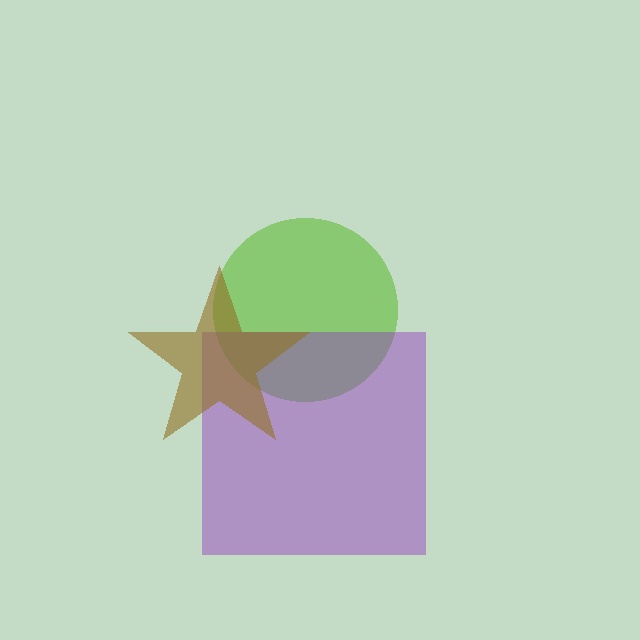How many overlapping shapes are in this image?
There are 3 overlapping shapes in the image.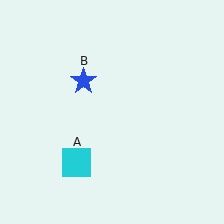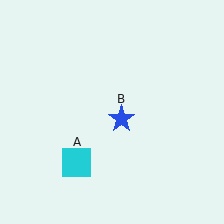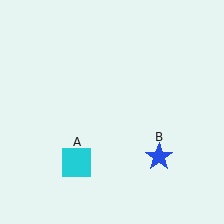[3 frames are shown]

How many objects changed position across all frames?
1 object changed position: blue star (object B).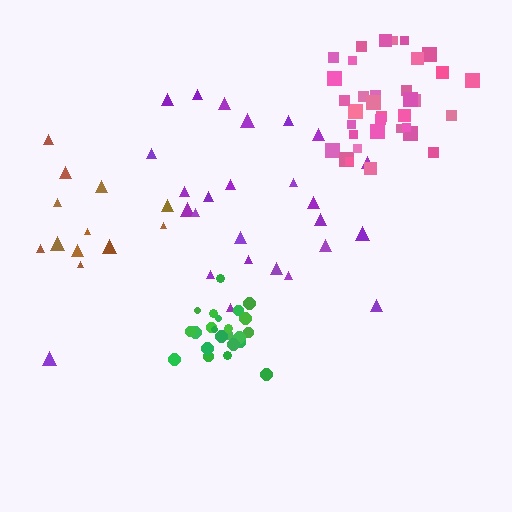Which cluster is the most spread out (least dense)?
Purple.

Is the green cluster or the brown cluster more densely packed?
Green.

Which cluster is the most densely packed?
Green.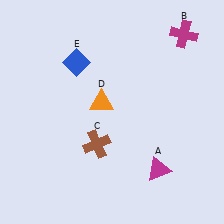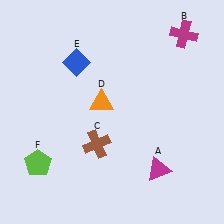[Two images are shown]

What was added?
A lime pentagon (F) was added in Image 2.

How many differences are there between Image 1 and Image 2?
There is 1 difference between the two images.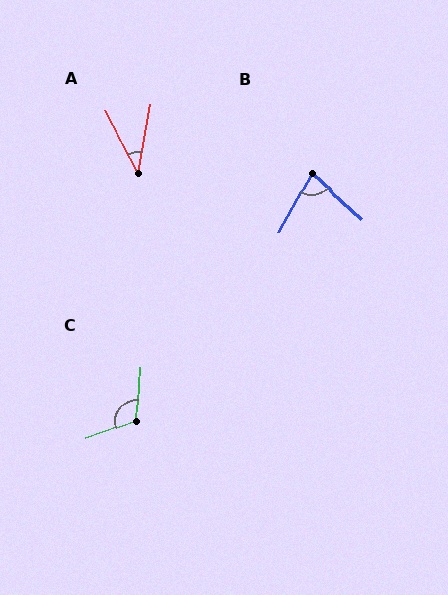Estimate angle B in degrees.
Approximately 77 degrees.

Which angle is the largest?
C, at approximately 113 degrees.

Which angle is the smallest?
A, at approximately 38 degrees.